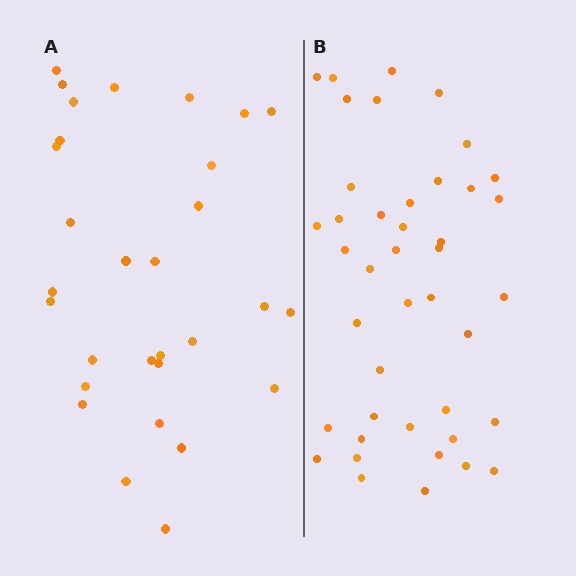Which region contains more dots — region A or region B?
Region B (the right region) has more dots.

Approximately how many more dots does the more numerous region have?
Region B has roughly 12 or so more dots than region A.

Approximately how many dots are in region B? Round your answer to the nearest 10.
About 40 dots. (The exact count is 42, which rounds to 40.)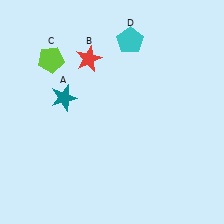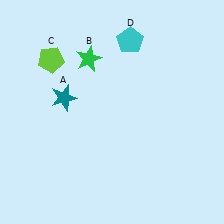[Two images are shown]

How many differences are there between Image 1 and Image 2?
There is 1 difference between the two images.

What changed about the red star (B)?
In Image 1, B is red. In Image 2, it changed to green.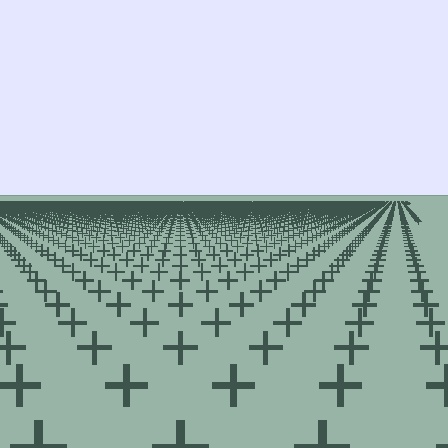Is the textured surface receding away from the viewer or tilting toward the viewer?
The surface is receding away from the viewer. Texture elements get smaller and denser toward the top.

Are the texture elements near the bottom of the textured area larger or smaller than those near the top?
Larger. Near the bottom, elements are closer to the viewer and appear at a bigger on-screen size.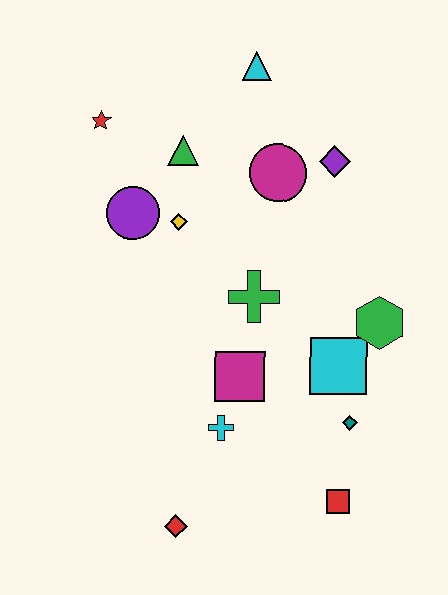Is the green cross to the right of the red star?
Yes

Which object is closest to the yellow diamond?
The purple circle is closest to the yellow diamond.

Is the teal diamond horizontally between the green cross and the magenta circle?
No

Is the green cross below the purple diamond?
Yes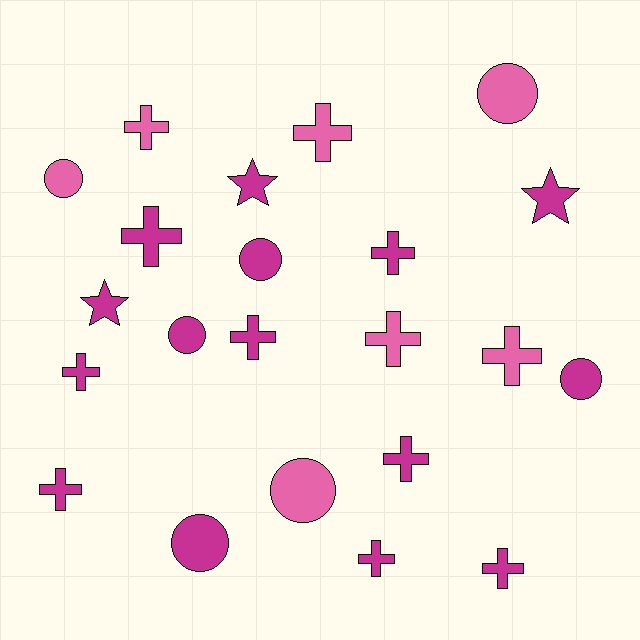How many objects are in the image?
There are 22 objects.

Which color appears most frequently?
Magenta, with 15 objects.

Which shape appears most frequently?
Cross, with 12 objects.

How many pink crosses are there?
There are 4 pink crosses.